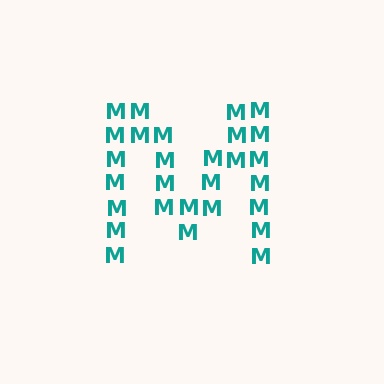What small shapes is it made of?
It is made of small letter M's.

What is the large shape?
The large shape is the letter M.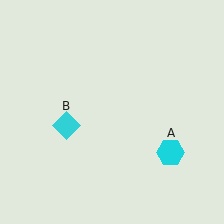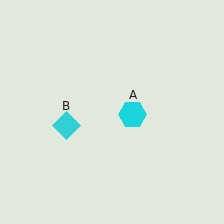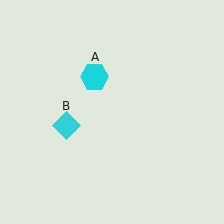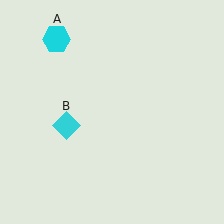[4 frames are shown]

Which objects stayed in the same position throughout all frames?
Cyan diamond (object B) remained stationary.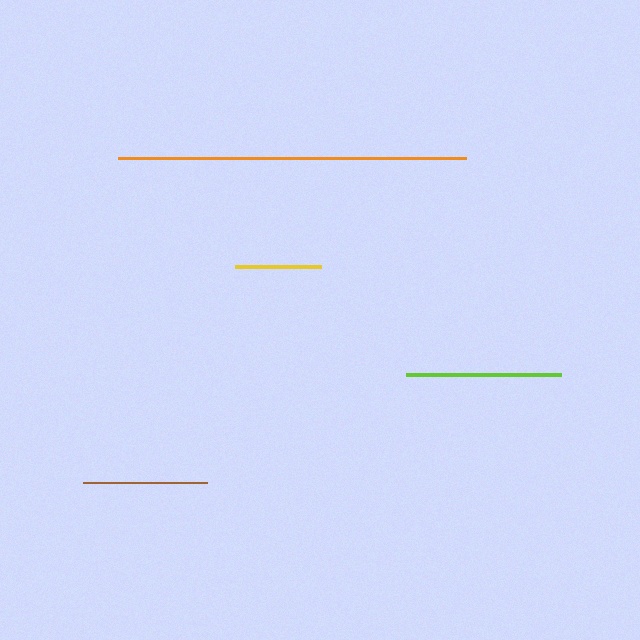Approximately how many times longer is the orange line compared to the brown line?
The orange line is approximately 2.8 times the length of the brown line.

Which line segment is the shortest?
The yellow line is the shortest at approximately 86 pixels.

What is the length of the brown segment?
The brown segment is approximately 124 pixels long.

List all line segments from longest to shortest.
From longest to shortest: orange, lime, brown, yellow.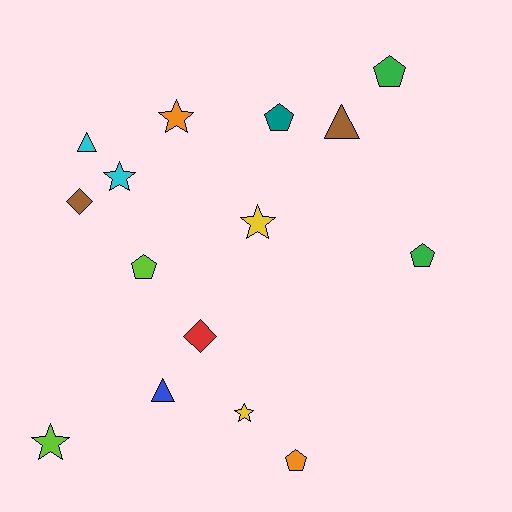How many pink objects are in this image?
There are no pink objects.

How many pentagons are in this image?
There are 5 pentagons.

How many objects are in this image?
There are 15 objects.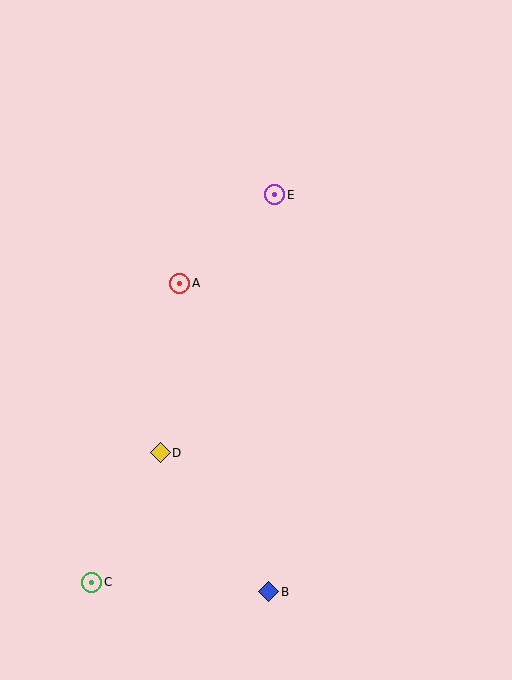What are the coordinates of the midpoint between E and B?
The midpoint between E and B is at (272, 393).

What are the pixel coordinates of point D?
Point D is at (160, 453).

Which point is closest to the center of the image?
Point A at (180, 283) is closest to the center.